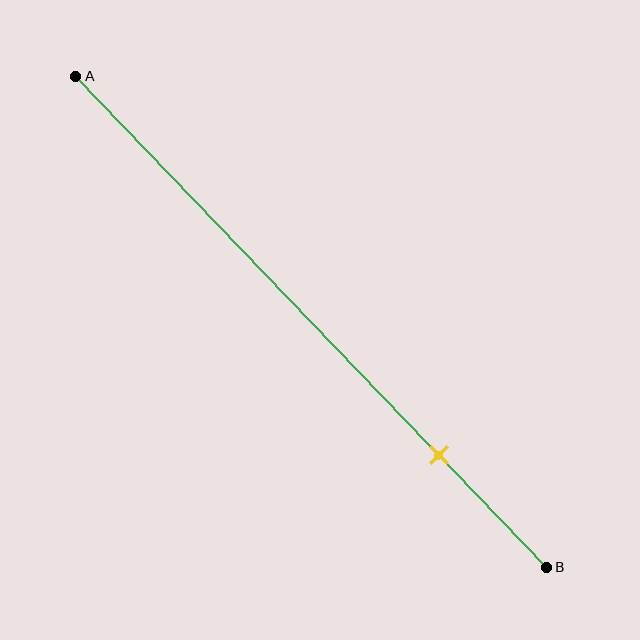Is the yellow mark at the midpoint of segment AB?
No, the mark is at about 75% from A, not at the 50% midpoint.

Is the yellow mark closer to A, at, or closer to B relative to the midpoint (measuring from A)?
The yellow mark is closer to point B than the midpoint of segment AB.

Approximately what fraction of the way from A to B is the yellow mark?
The yellow mark is approximately 75% of the way from A to B.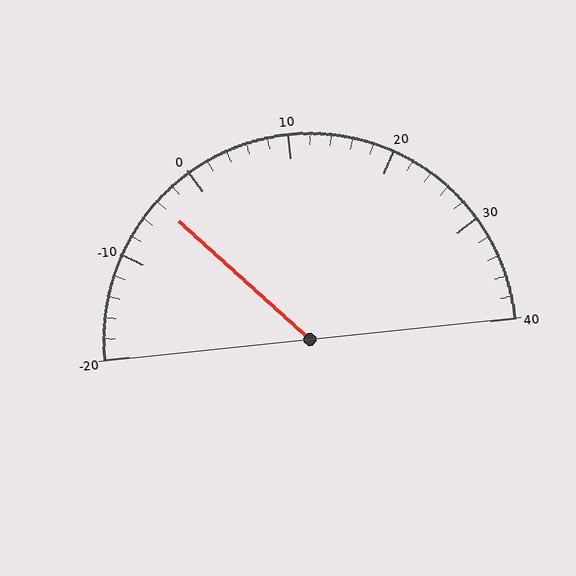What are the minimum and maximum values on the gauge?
The gauge ranges from -20 to 40.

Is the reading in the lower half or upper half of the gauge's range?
The reading is in the lower half of the range (-20 to 40).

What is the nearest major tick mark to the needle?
The nearest major tick mark is 0.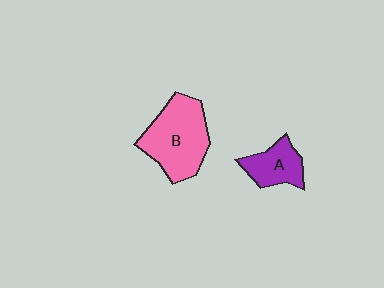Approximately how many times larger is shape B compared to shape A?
Approximately 1.9 times.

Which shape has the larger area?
Shape B (pink).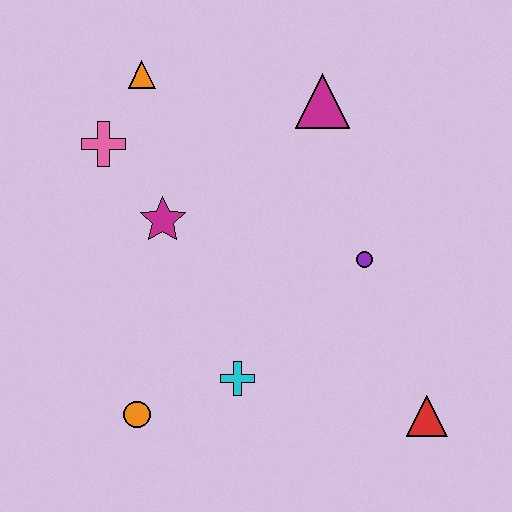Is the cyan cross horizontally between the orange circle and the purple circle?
Yes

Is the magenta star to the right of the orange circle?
Yes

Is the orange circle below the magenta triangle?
Yes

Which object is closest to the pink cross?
The orange triangle is closest to the pink cross.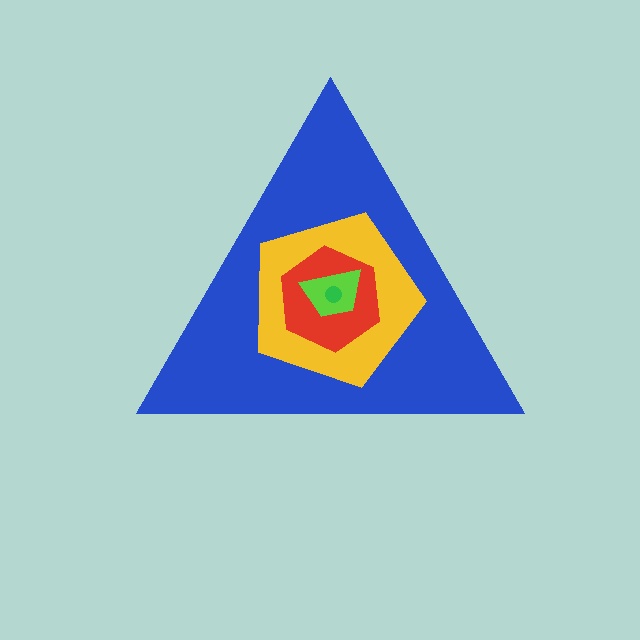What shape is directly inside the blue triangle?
The yellow pentagon.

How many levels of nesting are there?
5.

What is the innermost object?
The green circle.